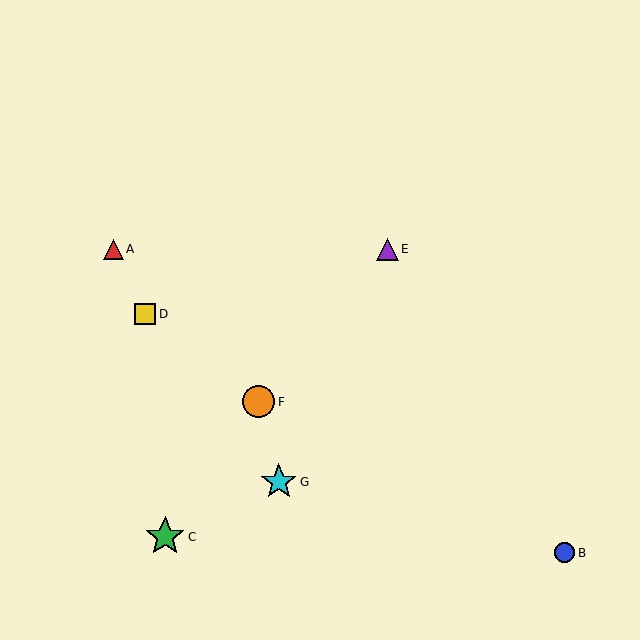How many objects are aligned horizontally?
2 objects (A, E) are aligned horizontally.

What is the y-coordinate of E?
Object E is at y≈249.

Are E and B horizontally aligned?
No, E is at y≈249 and B is at y≈553.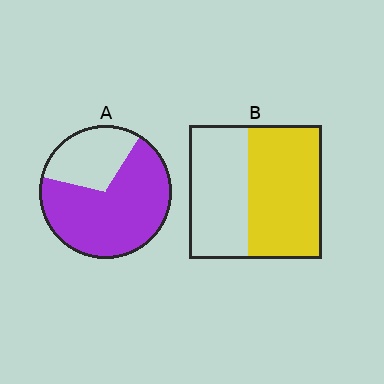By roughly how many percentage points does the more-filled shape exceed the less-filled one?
By roughly 15 percentage points (A over B).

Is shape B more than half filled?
Yes.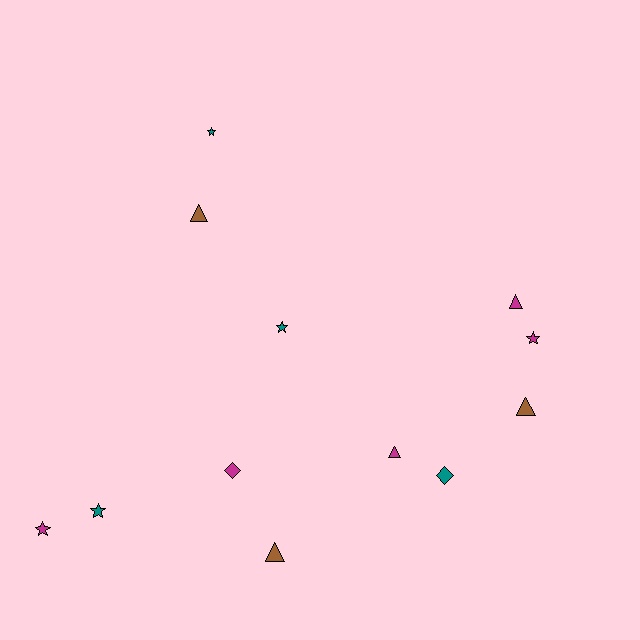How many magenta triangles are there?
There are 2 magenta triangles.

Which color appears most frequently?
Magenta, with 5 objects.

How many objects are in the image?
There are 12 objects.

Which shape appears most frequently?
Triangle, with 5 objects.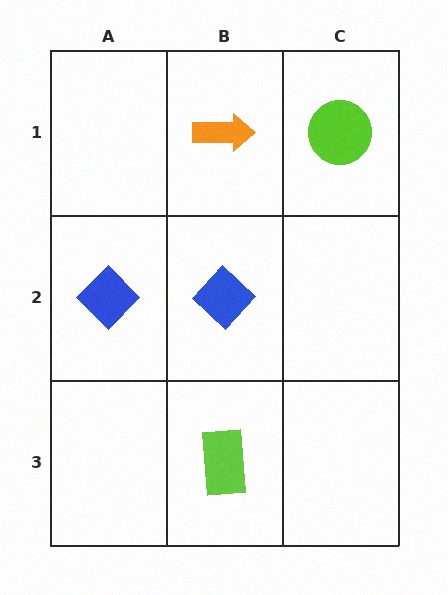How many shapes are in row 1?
2 shapes.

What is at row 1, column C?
A lime circle.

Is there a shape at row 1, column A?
No, that cell is empty.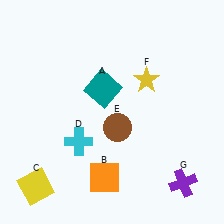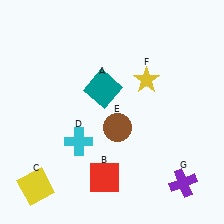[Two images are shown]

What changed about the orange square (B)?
In Image 1, B is orange. In Image 2, it changed to red.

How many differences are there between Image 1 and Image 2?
There is 1 difference between the two images.